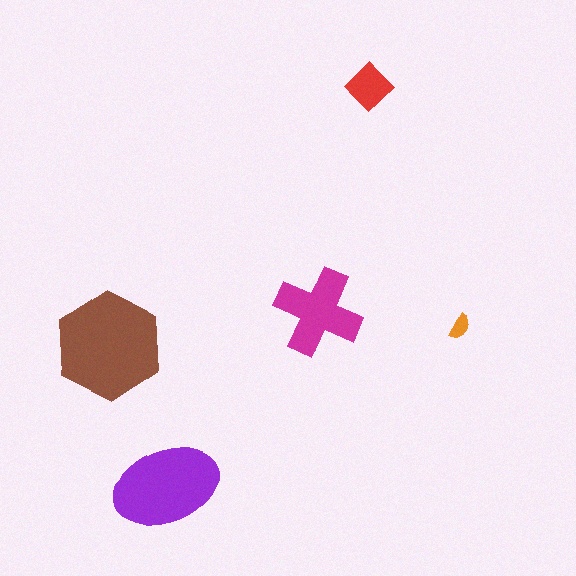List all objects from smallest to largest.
The orange semicircle, the red diamond, the magenta cross, the purple ellipse, the brown hexagon.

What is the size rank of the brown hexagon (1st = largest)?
1st.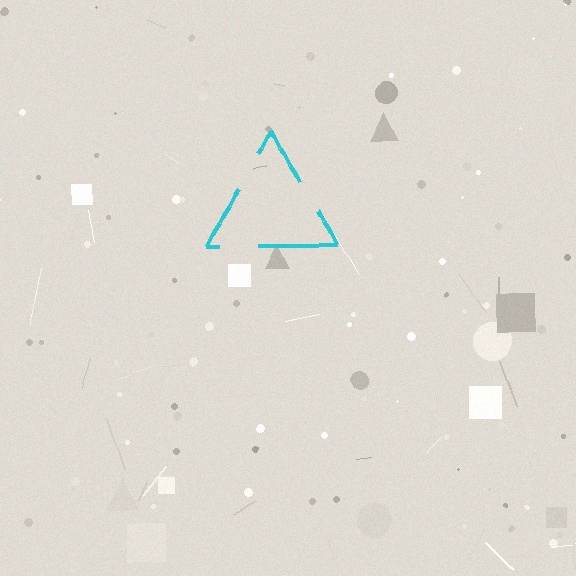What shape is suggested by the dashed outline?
The dashed outline suggests a triangle.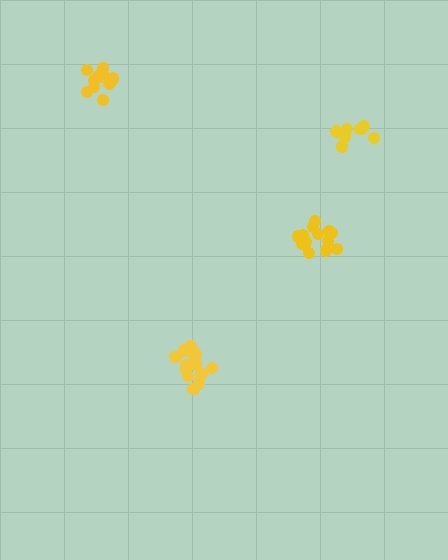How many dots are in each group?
Group 1: 11 dots, Group 2: 8 dots, Group 3: 14 dots, Group 4: 14 dots (47 total).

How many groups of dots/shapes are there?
There are 4 groups.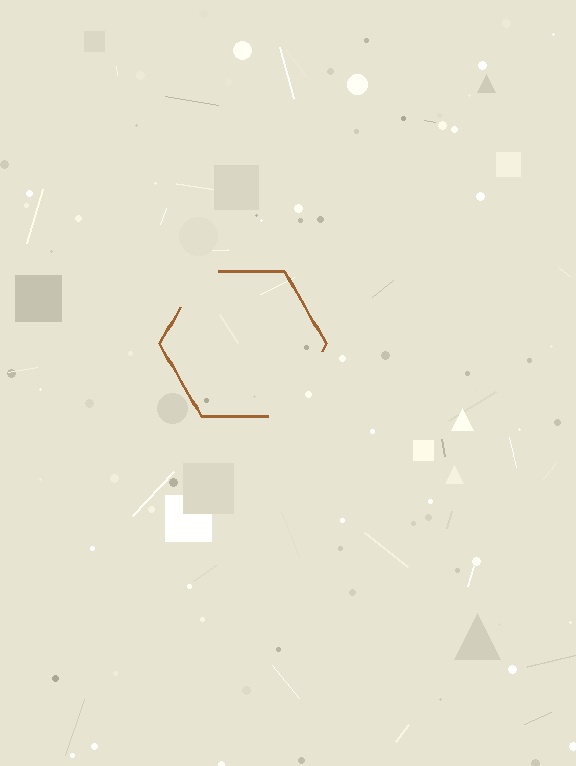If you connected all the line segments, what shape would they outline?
They would outline a hexagon.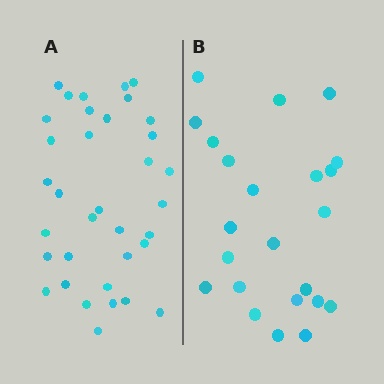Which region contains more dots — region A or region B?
Region A (the left region) has more dots.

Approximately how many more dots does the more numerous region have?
Region A has roughly 12 or so more dots than region B.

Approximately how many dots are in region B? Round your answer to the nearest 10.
About 20 dots. (The exact count is 23, which rounds to 20.)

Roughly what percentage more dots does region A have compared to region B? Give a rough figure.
About 50% more.